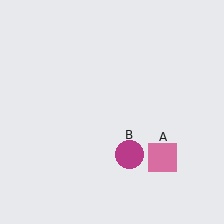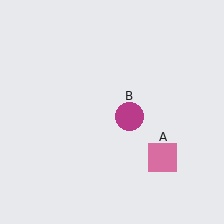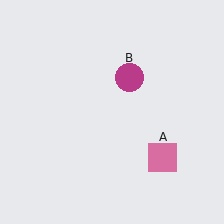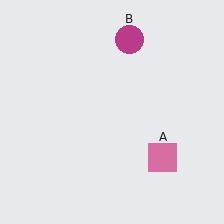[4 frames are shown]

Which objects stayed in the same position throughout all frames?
Pink square (object A) remained stationary.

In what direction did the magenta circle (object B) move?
The magenta circle (object B) moved up.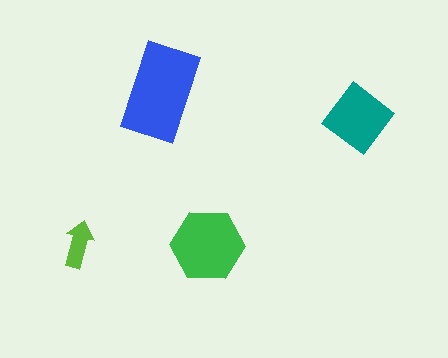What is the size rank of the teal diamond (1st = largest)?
3rd.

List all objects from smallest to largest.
The lime arrow, the teal diamond, the green hexagon, the blue rectangle.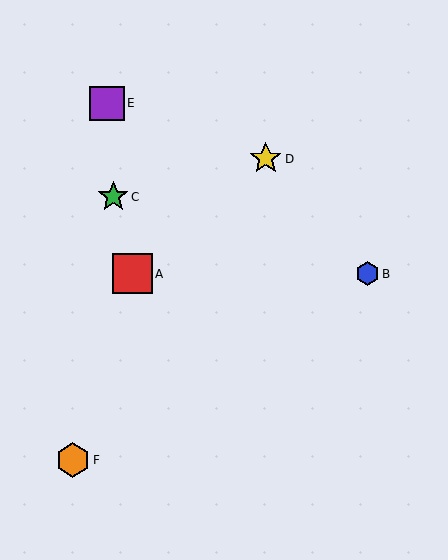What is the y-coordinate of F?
Object F is at y≈460.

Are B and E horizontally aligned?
No, B is at y≈274 and E is at y≈103.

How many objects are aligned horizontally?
2 objects (A, B) are aligned horizontally.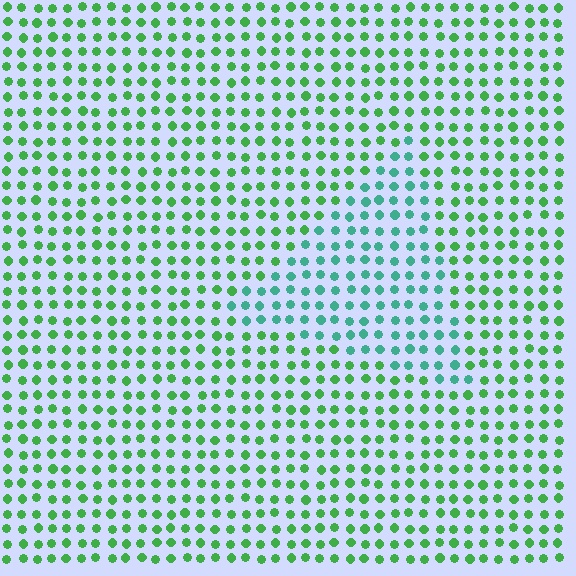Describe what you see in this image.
The image is filled with small green elements in a uniform arrangement. A triangle-shaped region is visible where the elements are tinted to a slightly different hue, forming a subtle color boundary.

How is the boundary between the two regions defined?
The boundary is defined purely by a slight shift in hue (about 39 degrees). Spacing, size, and orientation are identical on both sides.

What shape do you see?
I see a triangle.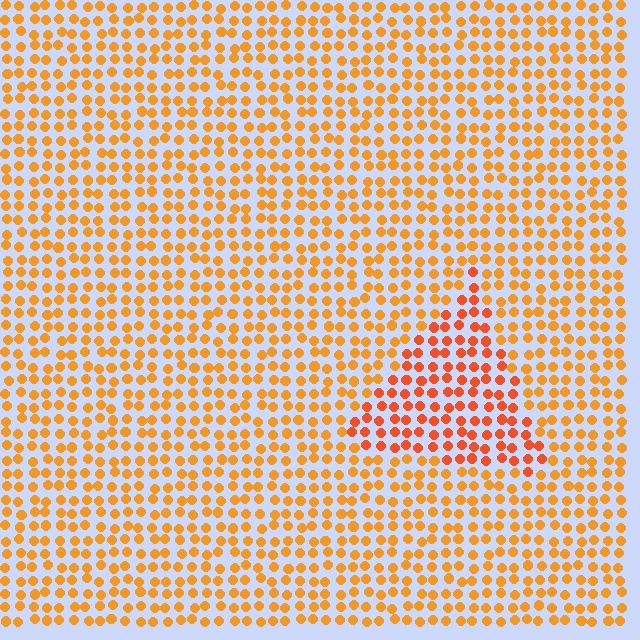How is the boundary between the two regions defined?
The boundary is defined purely by a slight shift in hue (about 22 degrees). Spacing, size, and orientation are identical on both sides.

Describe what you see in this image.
The image is filled with small orange elements in a uniform arrangement. A triangle-shaped region is visible where the elements are tinted to a slightly different hue, forming a subtle color boundary.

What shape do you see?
I see a triangle.